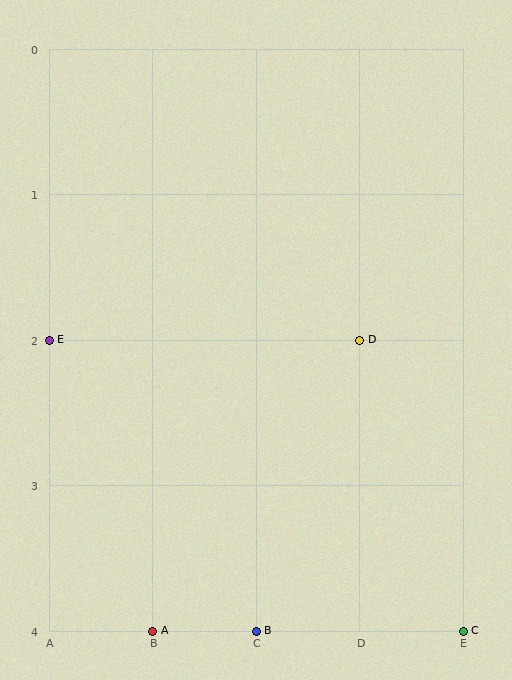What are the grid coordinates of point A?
Point A is at grid coordinates (B, 4).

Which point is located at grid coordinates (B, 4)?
Point A is at (B, 4).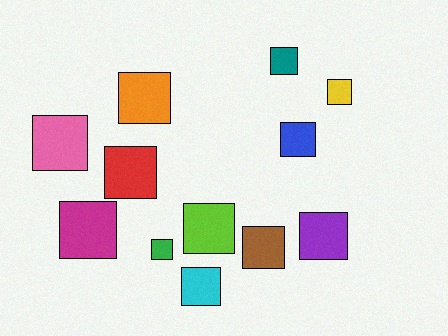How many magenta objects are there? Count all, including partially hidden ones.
There is 1 magenta object.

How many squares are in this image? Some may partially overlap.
There are 12 squares.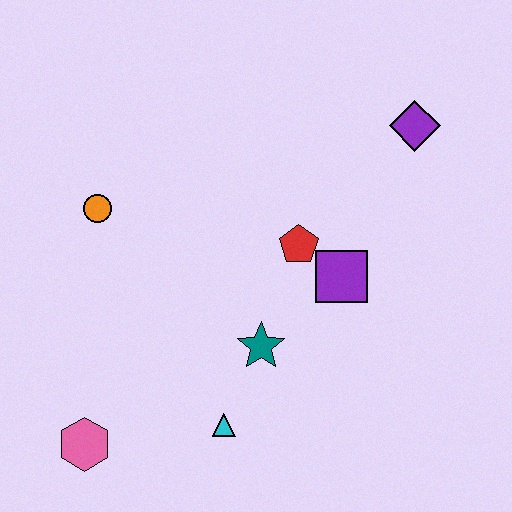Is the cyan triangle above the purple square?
No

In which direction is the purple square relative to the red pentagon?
The purple square is to the right of the red pentagon.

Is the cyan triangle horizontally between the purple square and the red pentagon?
No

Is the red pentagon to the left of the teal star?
No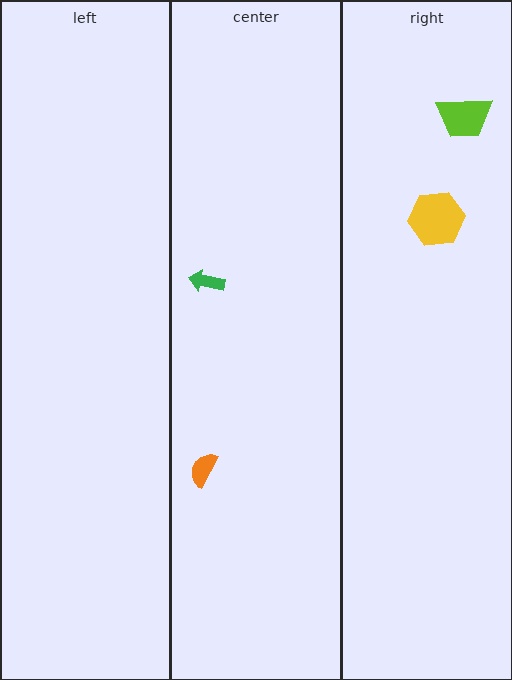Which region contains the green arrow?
The center region.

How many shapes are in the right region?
2.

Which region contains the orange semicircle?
The center region.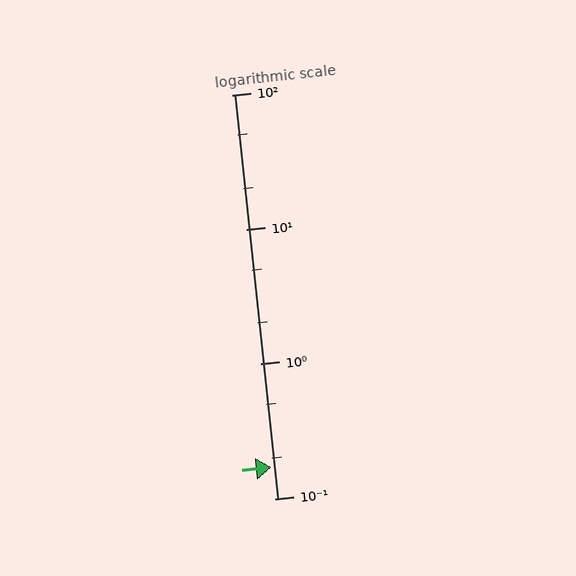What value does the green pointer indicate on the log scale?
The pointer indicates approximately 0.17.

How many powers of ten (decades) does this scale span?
The scale spans 3 decades, from 0.1 to 100.